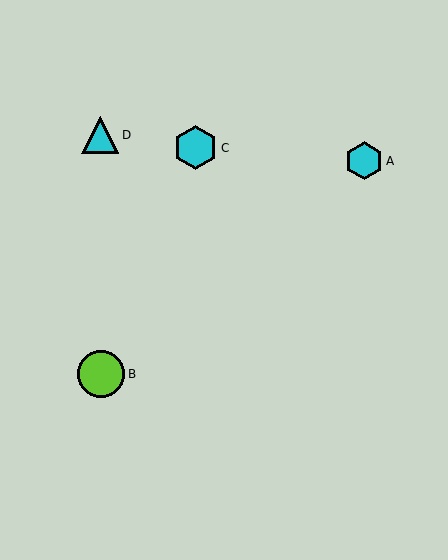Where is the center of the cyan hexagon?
The center of the cyan hexagon is at (196, 148).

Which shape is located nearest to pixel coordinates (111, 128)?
The cyan triangle (labeled D) at (100, 135) is nearest to that location.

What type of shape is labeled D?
Shape D is a cyan triangle.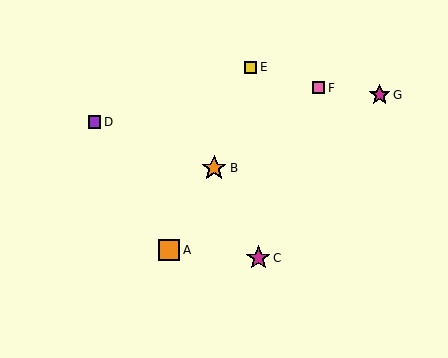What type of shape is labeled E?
Shape E is a yellow square.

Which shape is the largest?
The orange star (labeled B) is the largest.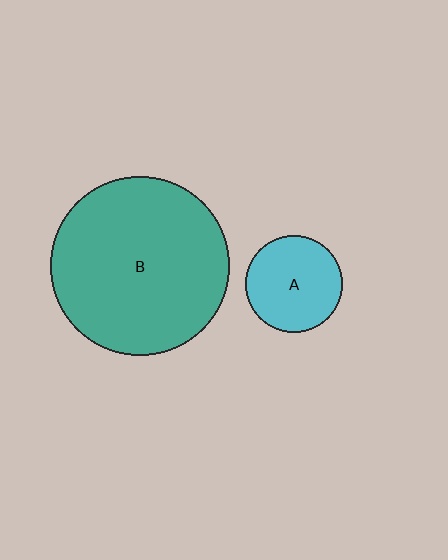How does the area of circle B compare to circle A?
Approximately 3.4 times.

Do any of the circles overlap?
No, none of the circles overlap.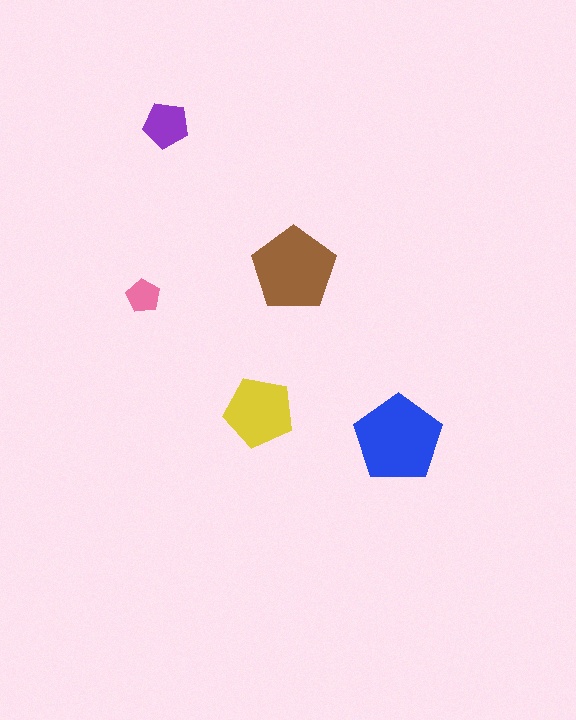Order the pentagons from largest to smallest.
the blue one, the brown one, the yellow one, the purple one, the pink one.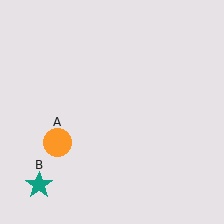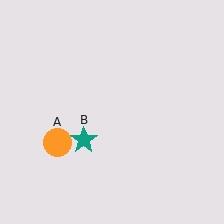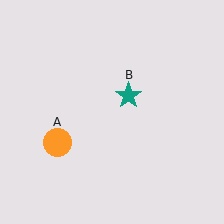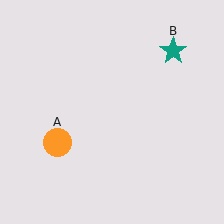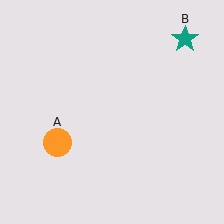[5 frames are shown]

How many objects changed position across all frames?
1 object changed position: teal star (object B).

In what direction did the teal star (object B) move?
The teal star (object B) moved up and to the right.